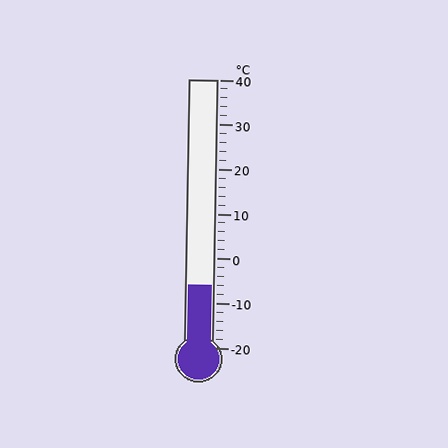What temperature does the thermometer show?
The thermometer shows approximately -6°C.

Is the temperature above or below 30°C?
The temperature is below 30°C.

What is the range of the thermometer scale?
The thermometer scale ranges from -20°C to 40°C.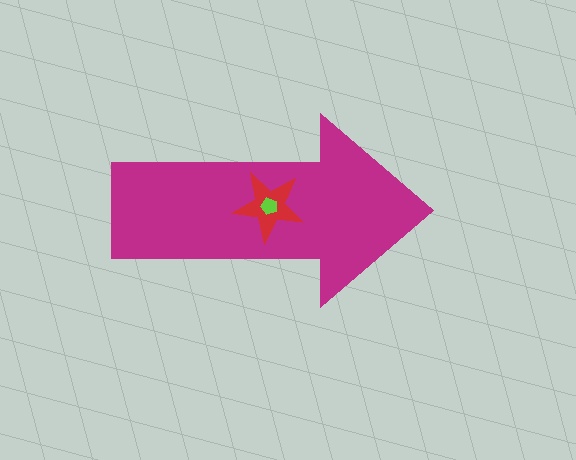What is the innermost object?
The lime pentagon.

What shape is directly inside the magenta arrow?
The red star.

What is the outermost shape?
The magenta arrow.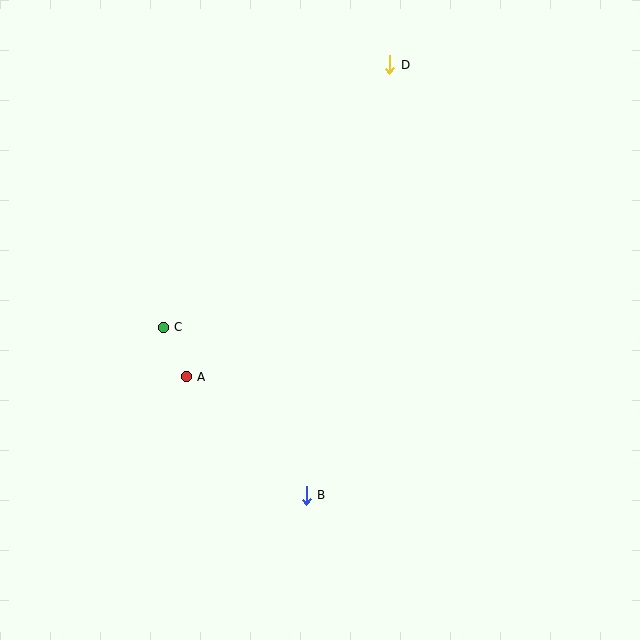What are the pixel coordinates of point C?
Point C is at (163, 327).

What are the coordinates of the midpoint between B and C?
The midpoint between B and C is at (235, 411).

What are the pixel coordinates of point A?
Point A is at (186, 377).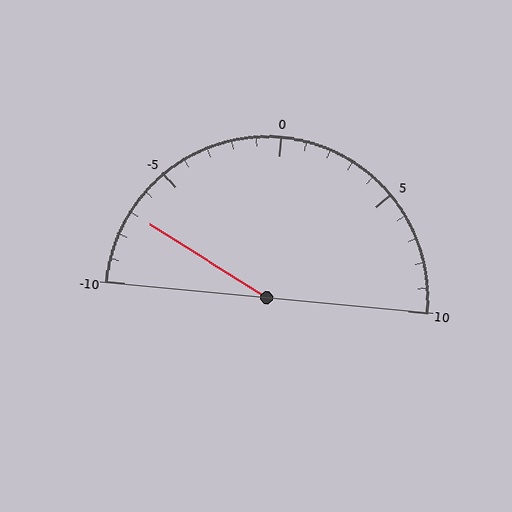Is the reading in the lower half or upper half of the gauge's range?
The reading is in the lower half of the range (-10 to 10).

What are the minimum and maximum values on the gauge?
The gauge ranges from -10 to 10.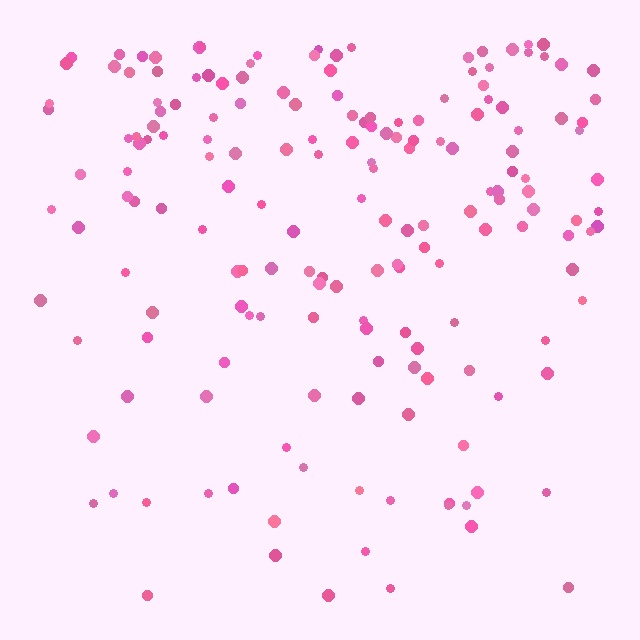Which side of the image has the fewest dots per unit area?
The bottom.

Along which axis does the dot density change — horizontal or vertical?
Vertical.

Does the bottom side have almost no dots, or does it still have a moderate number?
Still a moderate number, just noticeably fewer than the top.